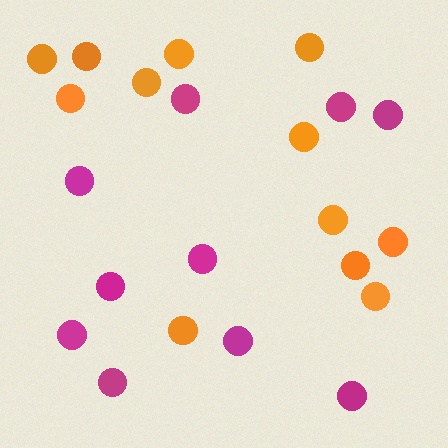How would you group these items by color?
There are 2 groups: one group of magenta circles (10) and one group of orange circles (12).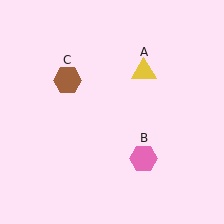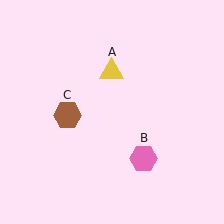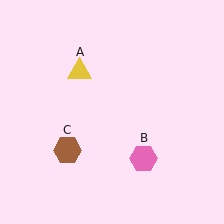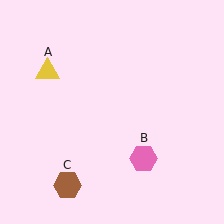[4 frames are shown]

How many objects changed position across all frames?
2 objects changed position: yellow triangle (object A), brown hexagon (object C).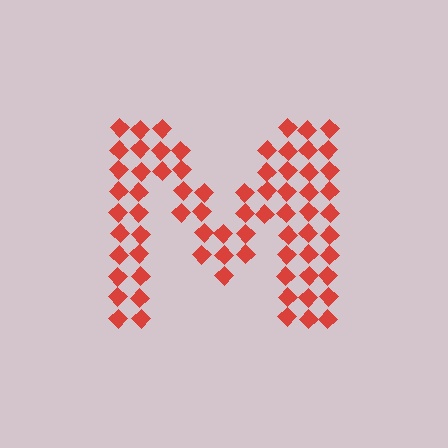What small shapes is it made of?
It is made of small diamonds.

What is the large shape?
The large shape is the letter M.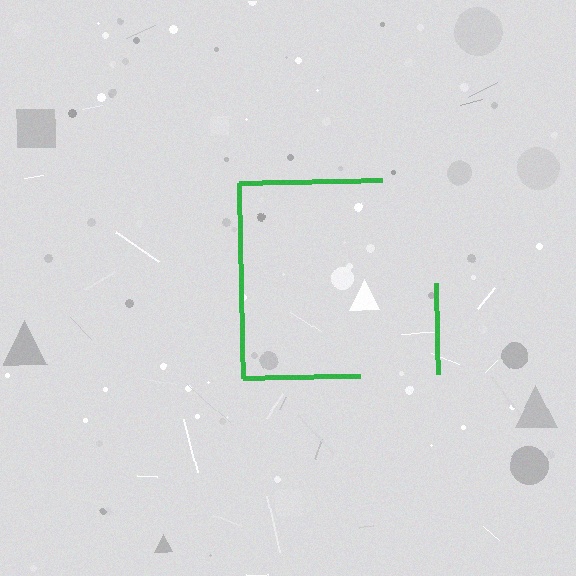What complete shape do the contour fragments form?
The contour fragments form a square.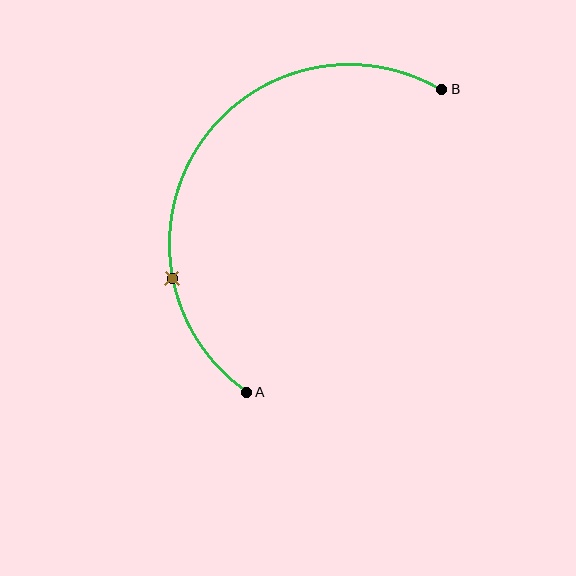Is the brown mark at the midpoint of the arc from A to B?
No. The brown mark lies on the arc but is closer to endpoint A. The arc midpoint would be at the point on the curve equidistant along the arc from both A and B.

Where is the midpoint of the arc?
The arc midpoint is the point on the curve farthest from the straight line joining A and B. It sits to the left of that line.